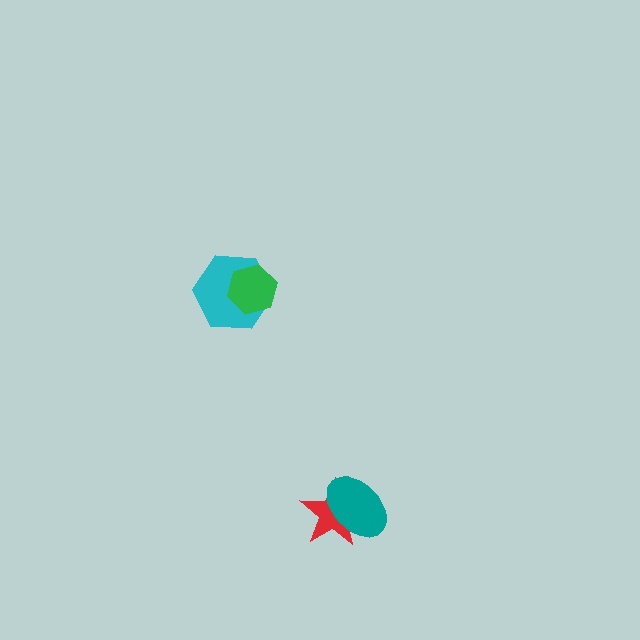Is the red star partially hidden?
Yes, it is partially covered by another shape.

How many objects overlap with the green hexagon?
1 object overlaps with the green hexagon.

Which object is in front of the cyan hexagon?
The green hexagon is in front of the cyan hexagon.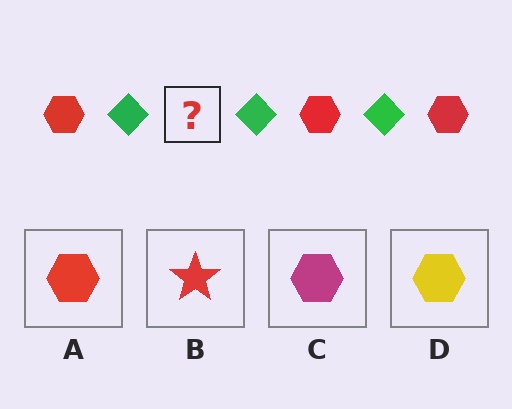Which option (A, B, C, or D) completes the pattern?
A.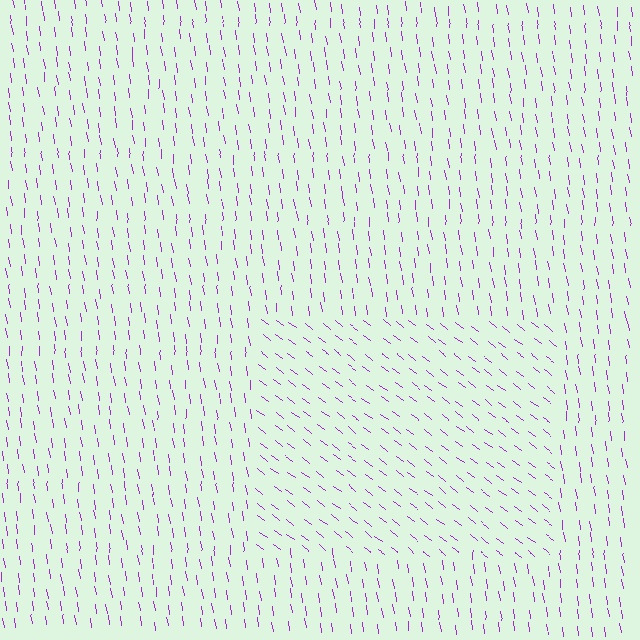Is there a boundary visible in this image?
Yes, there is a texture boundary formed by a change in line orientation.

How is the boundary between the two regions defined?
The boundary is defined purely by a change in line orientation (approximately 45 degrees difference). All lines are the same color and thickness.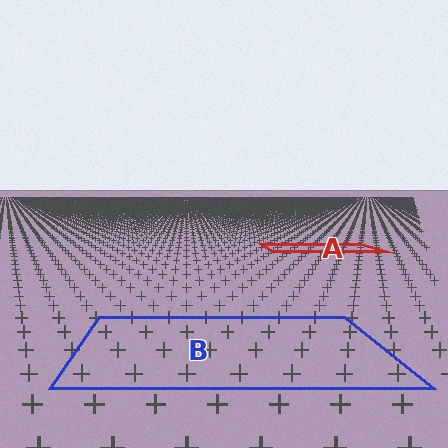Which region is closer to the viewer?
Region B is closer. The texture elements there are larger and more spread out.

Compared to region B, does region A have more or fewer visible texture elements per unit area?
Region A has more texture elements per unit area — they are packed more densely because it is farther away.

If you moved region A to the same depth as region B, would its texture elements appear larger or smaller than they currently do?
They would appear larger. At a closer depth, the same texture elements are projected at a bigger on-screen size.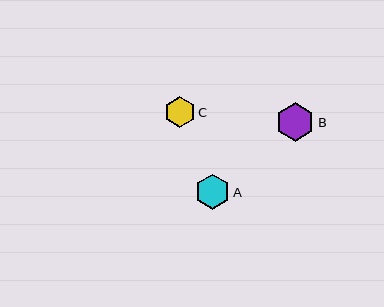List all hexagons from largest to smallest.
From largest to smallest: B, A, C.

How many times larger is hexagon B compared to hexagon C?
Hexagon B is approximately 1.3 times the size of hexagon C.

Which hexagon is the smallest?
Hexagon C is the smallest with a size of approximately 31 pixels.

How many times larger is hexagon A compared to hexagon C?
Hexagon A is approximately 1.1 times the size of hexagon C.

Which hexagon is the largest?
Hexagon B is the largest with a size of approximately 39 pixels.